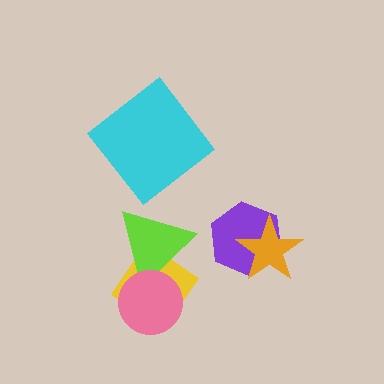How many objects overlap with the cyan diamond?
0 objects overlap with the cyan diamond.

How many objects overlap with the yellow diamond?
2 objects overlap with the yellow diamond.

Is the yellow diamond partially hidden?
Yes, it is partially covered by another shape.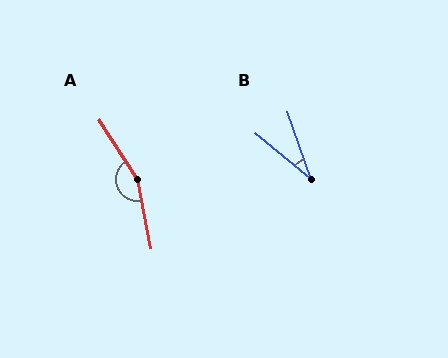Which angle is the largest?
A, at approximately 158 degrees.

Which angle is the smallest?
B, at approximately 31 degrees.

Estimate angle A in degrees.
Approximately 158 degrees.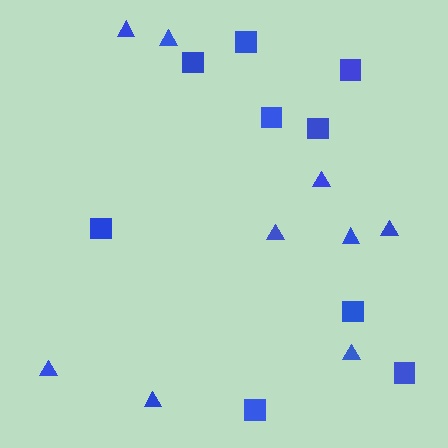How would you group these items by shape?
There are 2 groups: one group of triangles (9) and one group of squares (9).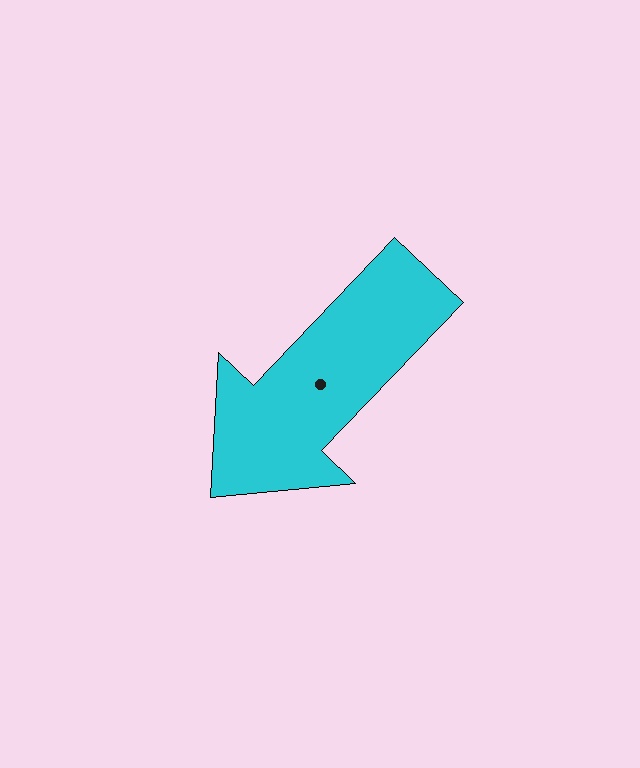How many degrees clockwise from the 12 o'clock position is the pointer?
Approximately 224 degrees.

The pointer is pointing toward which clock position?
Roughly 7 o'clock.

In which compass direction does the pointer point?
Southwest.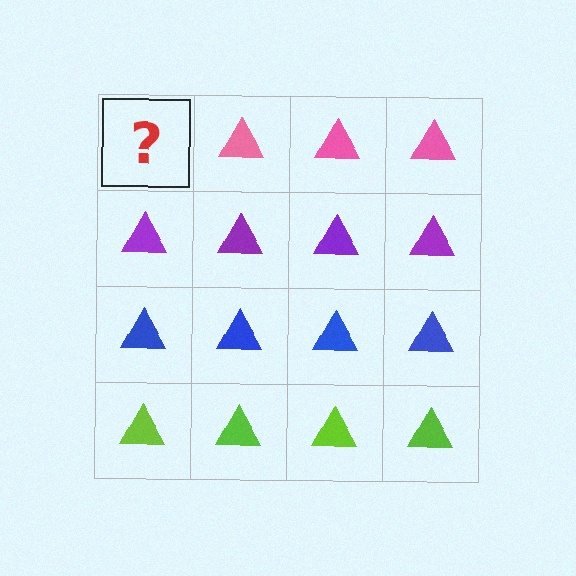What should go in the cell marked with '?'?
The missing cell should contain a pink triangle.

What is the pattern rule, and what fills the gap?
The rule is that each row has a consistent color. The gap should be filled with a pink triangle.